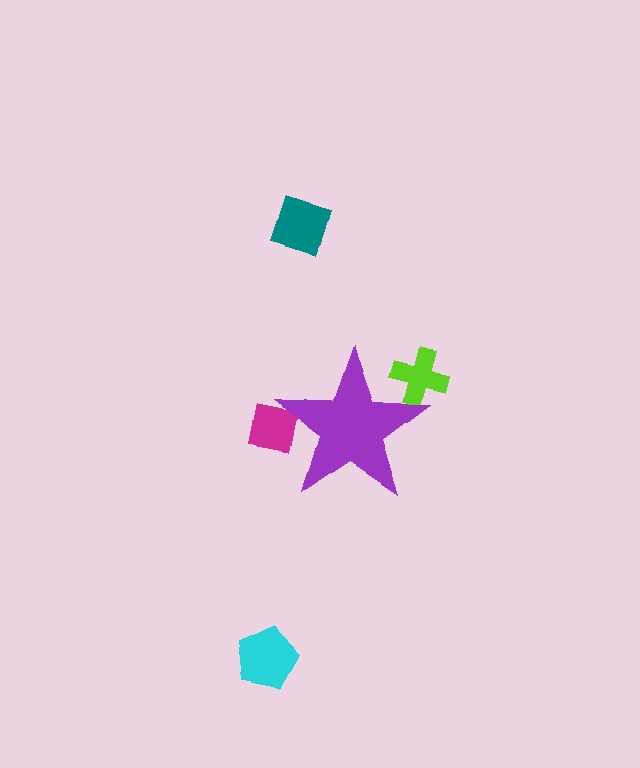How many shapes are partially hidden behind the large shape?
2 shapes are partially hidden.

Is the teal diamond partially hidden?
No, the teal diamond is fully visible.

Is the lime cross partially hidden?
Yes, the lime cross is partially hidden behind the purple star.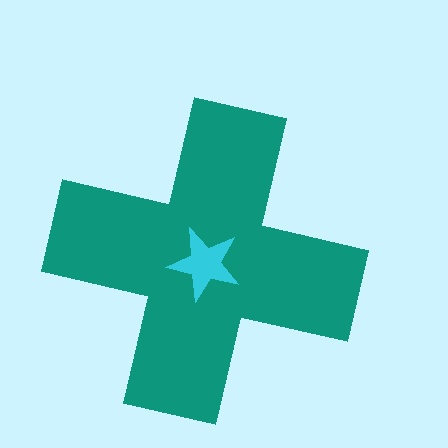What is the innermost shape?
The cyan star.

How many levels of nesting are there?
2.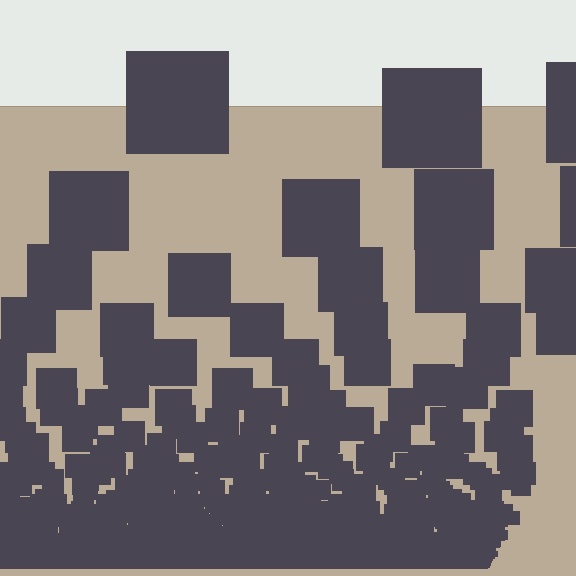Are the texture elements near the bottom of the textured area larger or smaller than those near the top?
Smaller. The gradient is inverted — elements near the bottom are smaller and denser.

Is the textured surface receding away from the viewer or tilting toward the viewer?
The surface appears to tilt toward the viewer. Texture elements get larger and sparser toward the top.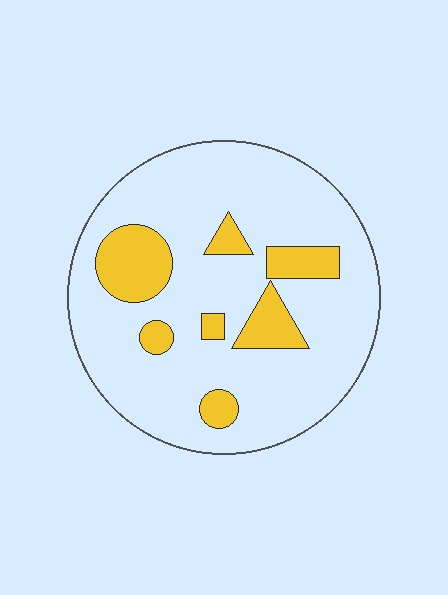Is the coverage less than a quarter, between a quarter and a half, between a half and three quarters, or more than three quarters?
Less than a quarter.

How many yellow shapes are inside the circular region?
7.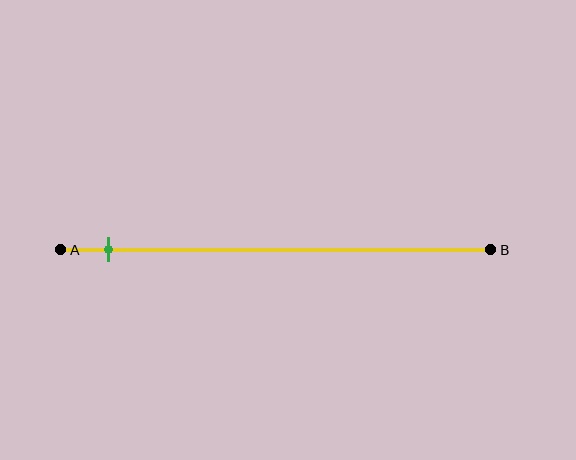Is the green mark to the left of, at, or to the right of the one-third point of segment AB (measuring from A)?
The green mark is to the left of the one-third point of segment AB.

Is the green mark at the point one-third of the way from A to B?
No, the mark is at about 10% from A, not at the 33% one-third point.